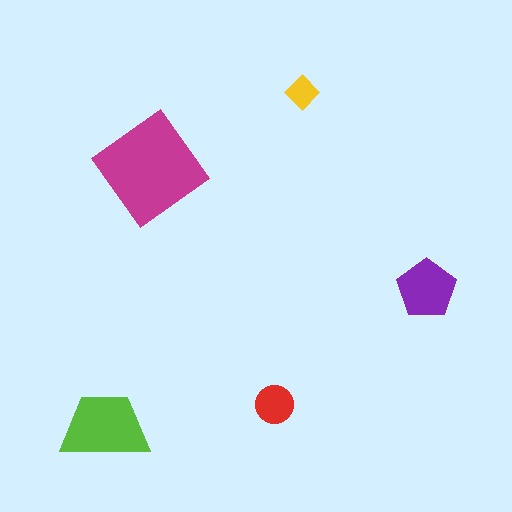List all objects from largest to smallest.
The magenta diamond, the lime trapezoid, the purple pentagon, the red circle, the yellow diamond.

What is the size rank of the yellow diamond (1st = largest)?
5th.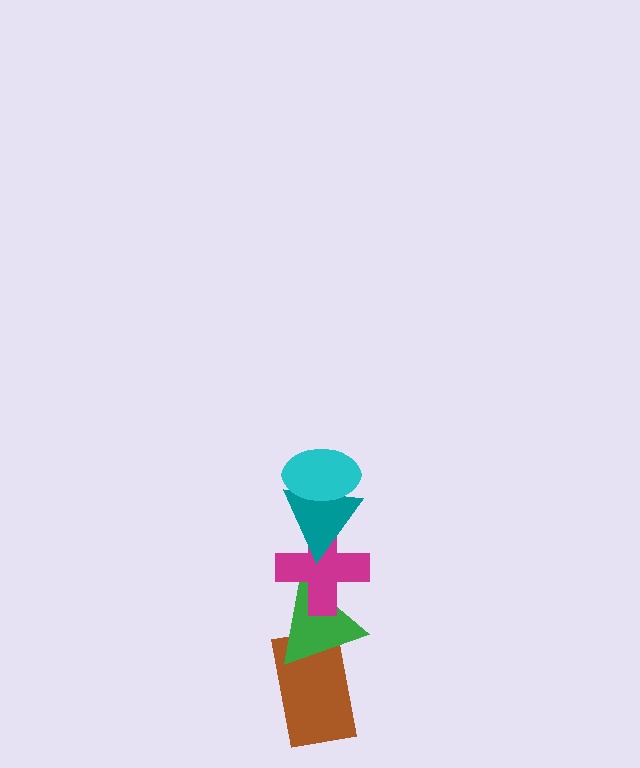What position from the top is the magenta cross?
The magenta cross is 3rd from the top.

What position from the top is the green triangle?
The green triangle is 4th from the top.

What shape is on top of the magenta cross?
The teal triangle is on top of the magenta cross.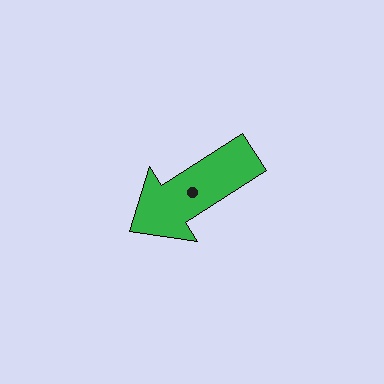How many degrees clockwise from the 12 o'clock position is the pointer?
Approximately 237 degrees.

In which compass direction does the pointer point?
Southwest.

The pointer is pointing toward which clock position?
Roughly 8 o'clock.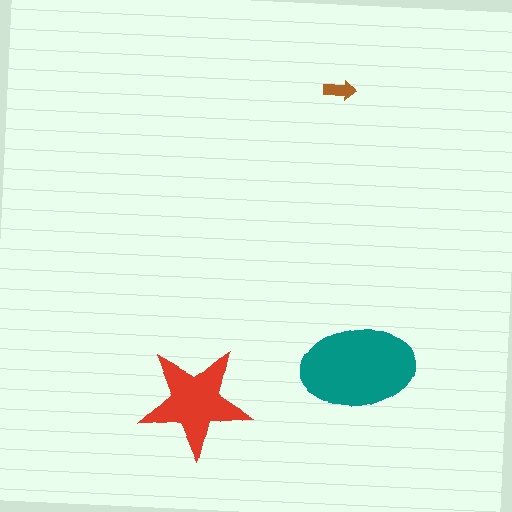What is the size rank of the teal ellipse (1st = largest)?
1st.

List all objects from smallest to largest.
The brown arrow, the red star, the teal ellipse.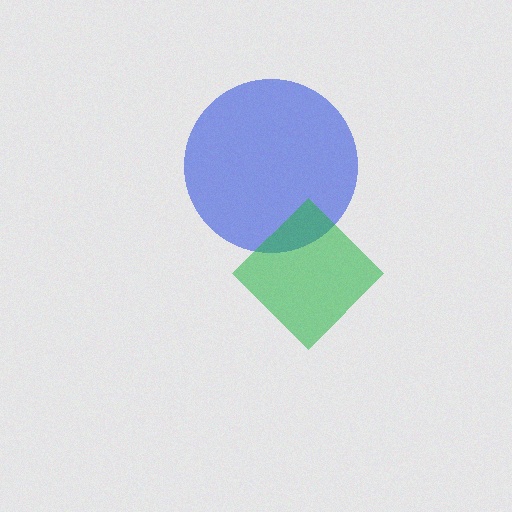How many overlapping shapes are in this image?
There are 2 overlapping shapes in the image.